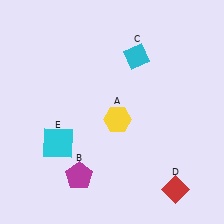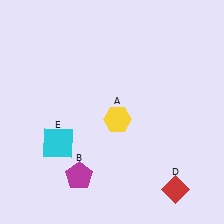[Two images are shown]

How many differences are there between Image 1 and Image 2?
There is 1 difference between the two images.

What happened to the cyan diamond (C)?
The cyan diamond (C) was removed in Image 2. It was in the top-right area of Image 1.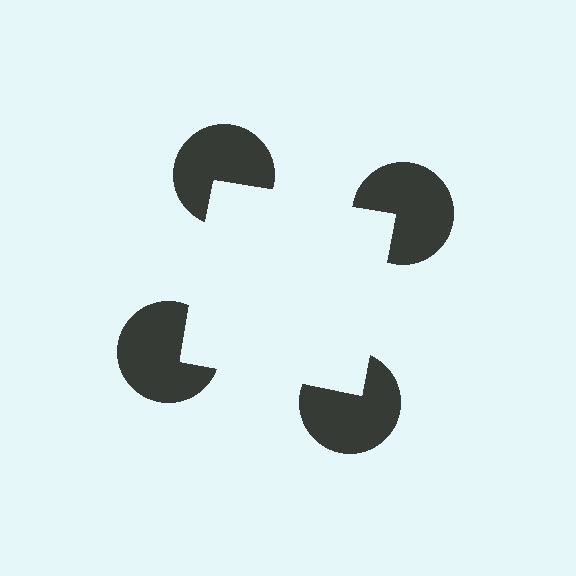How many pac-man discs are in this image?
There are 4 — one at each vertex of the illusory square.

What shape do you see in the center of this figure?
An illusory square — its edges are inferred from the aligned wedge cuts in the pac-man discs, not physically drawn.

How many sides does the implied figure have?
4 sides.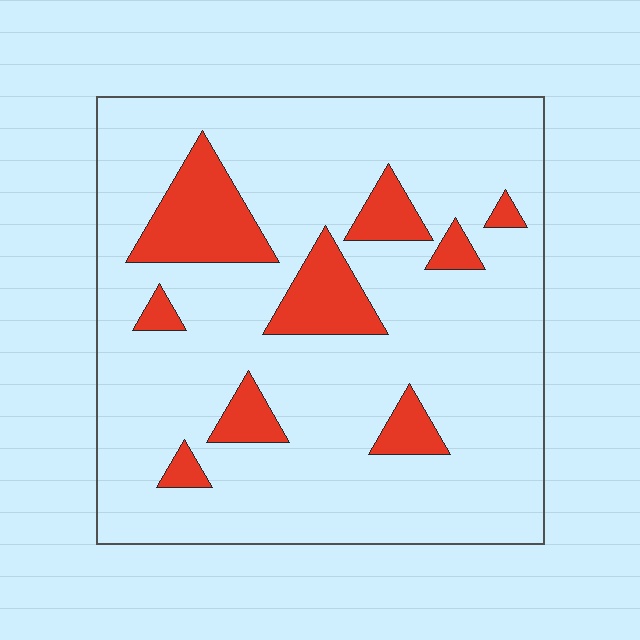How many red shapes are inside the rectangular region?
9.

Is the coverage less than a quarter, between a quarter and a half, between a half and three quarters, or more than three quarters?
Less than a quarter.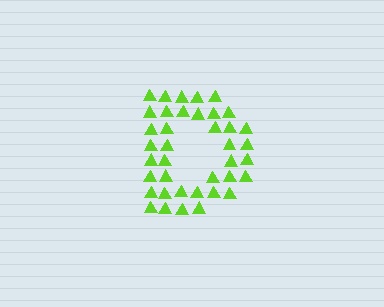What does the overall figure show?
The overall figure shows the letter D.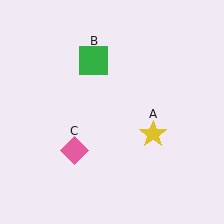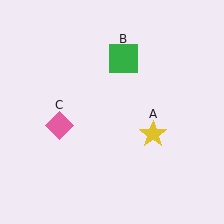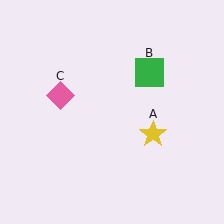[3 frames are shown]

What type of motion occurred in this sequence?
The green square (object B), pink diamond (object C) rotated clockwise around the center of the scene.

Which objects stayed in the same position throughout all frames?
Yellow star (object A) remained stationary.